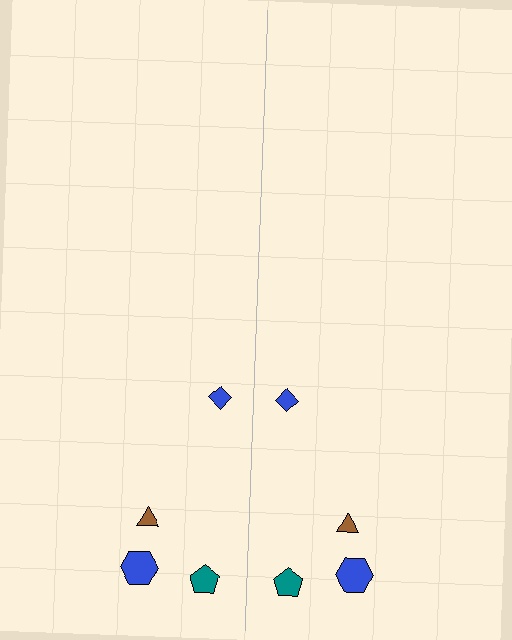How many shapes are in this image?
There are 8 shapes in this image.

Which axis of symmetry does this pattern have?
The pattern has a vertical axis of symmetry running through the center of the image.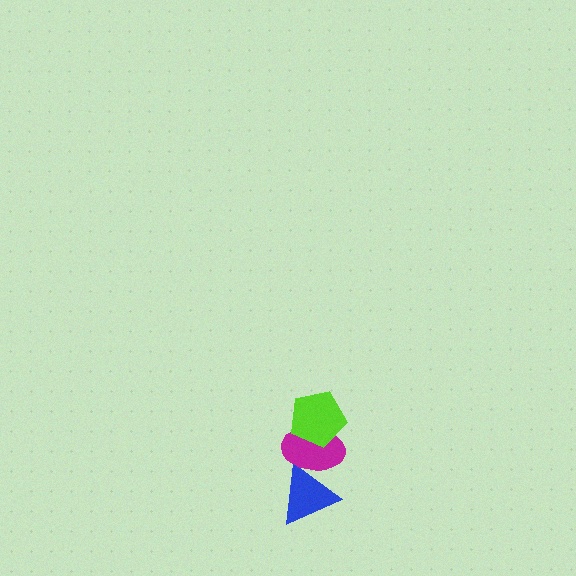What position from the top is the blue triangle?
The blue triangle is 3rd from the top.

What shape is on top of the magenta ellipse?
The lime pentagon is on top of the magenta ellipse.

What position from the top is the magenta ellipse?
The magenta ellipse is 2nd from the top.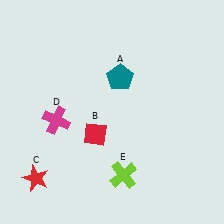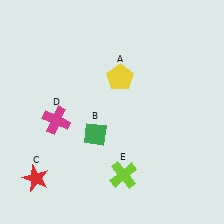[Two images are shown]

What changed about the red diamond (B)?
In Image 1, B is red. In Image 2, it changed to green.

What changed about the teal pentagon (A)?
In Image 1, A is teal. In Image 2, it changed to yellow.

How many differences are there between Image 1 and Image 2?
There are 2 differences between the two images.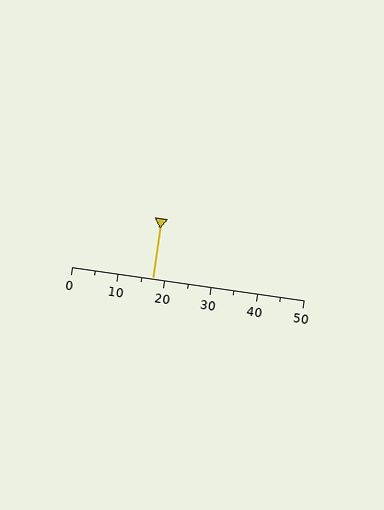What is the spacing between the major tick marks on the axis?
The major ticks are spaced 10 apart.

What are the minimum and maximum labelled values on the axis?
The axis runs from 0 to 50.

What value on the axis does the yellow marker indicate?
The marker indicates approximately 17.5.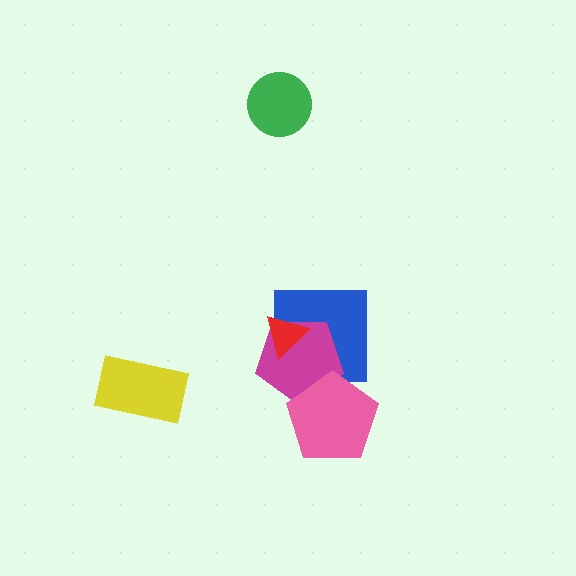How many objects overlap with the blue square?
3 objects overlap with the blue square.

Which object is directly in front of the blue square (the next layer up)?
The magenta pentagon is directly in front of the blue square.